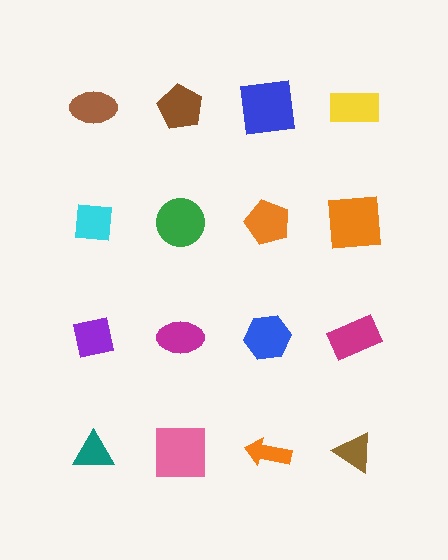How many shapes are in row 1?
4 shapes.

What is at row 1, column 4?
A yellow rectangle.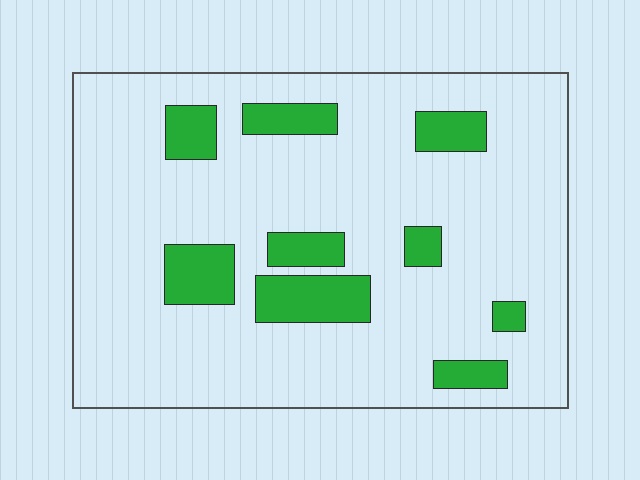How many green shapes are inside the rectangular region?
9.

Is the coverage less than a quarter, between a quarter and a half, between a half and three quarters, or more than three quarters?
Less than a quarter.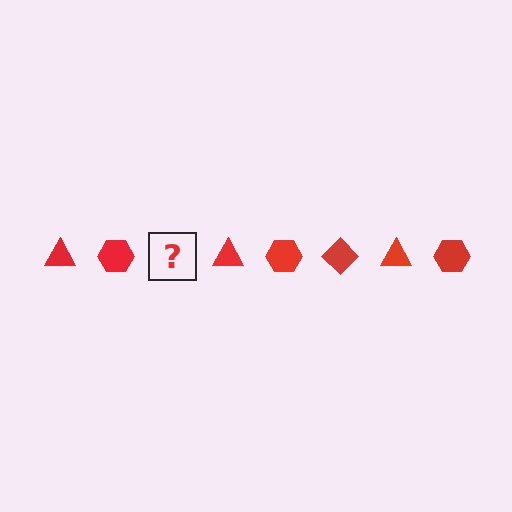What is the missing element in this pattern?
The missing element is a red diamond.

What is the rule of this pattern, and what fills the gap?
The rule is that the pattern cycles through triangle, hexagon, diamond shapes in red. The gap should be filled with a red diamond.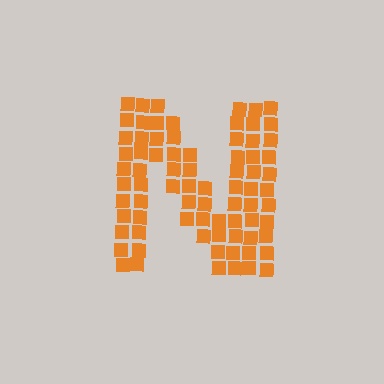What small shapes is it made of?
It is made of small squares.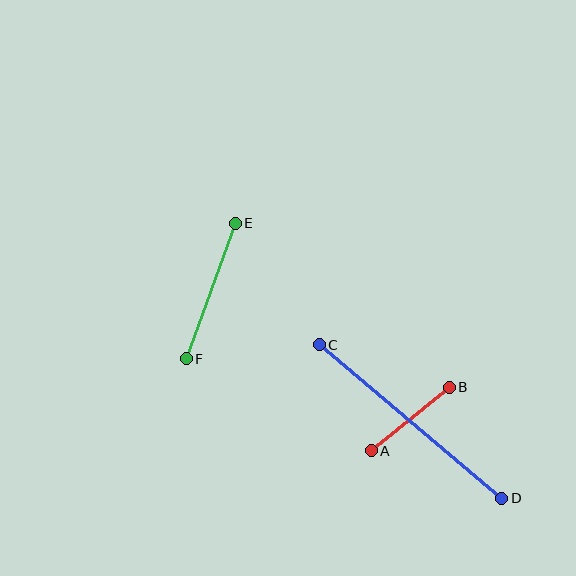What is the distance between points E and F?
The distance is approximately 144 pixels.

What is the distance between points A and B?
The distance is approximately 100 pixels.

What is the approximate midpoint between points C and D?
The midpoint is at approximately (410, 422) pixels.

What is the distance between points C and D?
The distance is approximately 239 pixels.